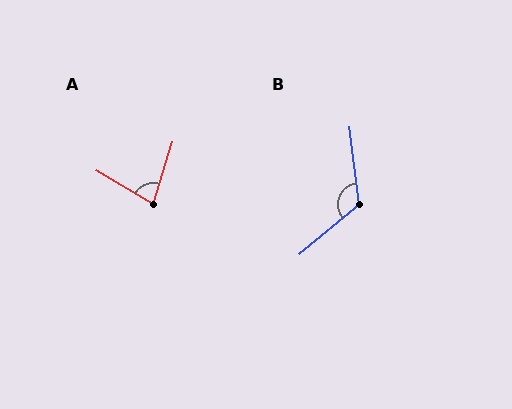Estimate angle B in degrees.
Approximately 122 degrees.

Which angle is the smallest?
A, at approximately 76 degrees.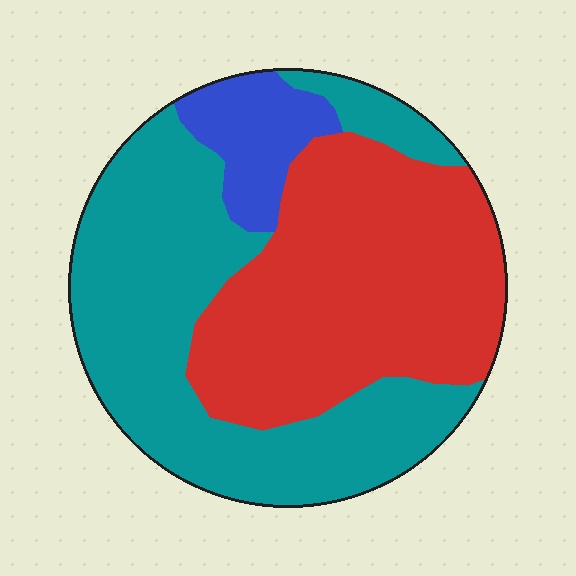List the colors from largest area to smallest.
From largest to smallest: teal, red, blue.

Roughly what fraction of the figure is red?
Red covers roughly 45% of the figure.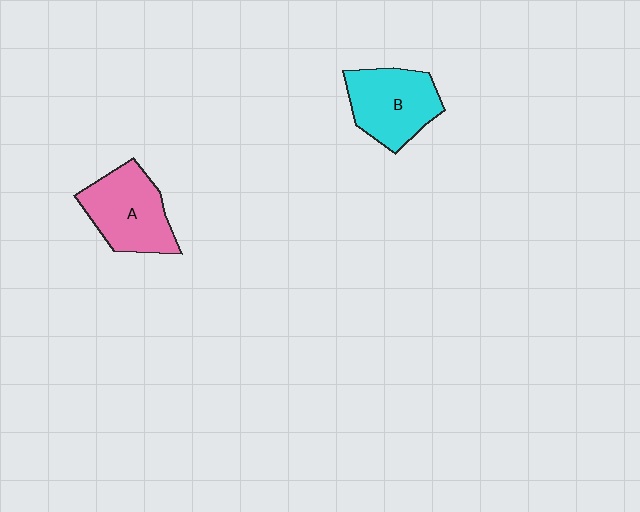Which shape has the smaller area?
Shape B (cyan).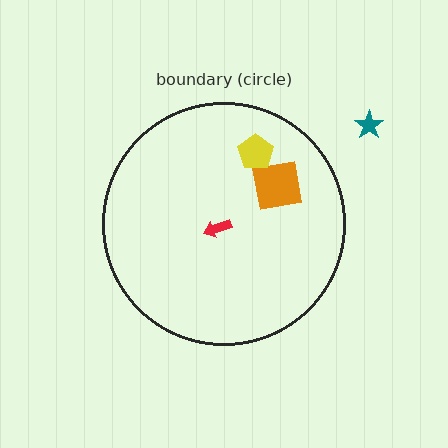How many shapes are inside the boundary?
3 inside, 1 outside.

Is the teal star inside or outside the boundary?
Outside.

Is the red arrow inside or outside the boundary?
Inside.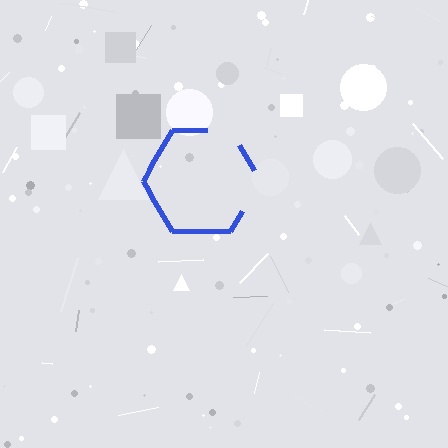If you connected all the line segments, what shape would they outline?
They would outline a hexagon.